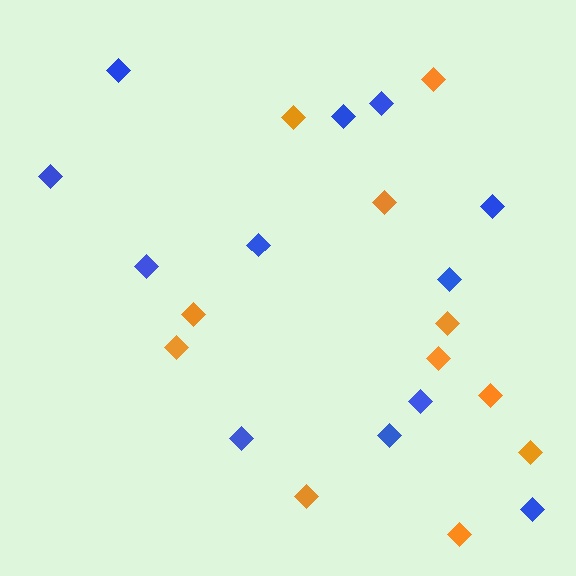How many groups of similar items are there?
There are 2 groups: one group of blue diamonds (12) and one group of orange diamonds (11).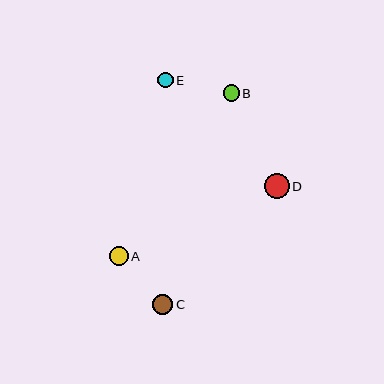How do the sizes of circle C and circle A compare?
Circle C and circle A are approximately the same size.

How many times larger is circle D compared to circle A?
Circle D is approximately 1.3 times the size of circle A.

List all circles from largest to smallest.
From largest to smallest: D, C, A, B, E.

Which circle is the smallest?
Circle E is the smallest with a size of approximately 16 pixels.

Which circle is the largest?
Circle D is the largest with a size of approximately 25 pixels.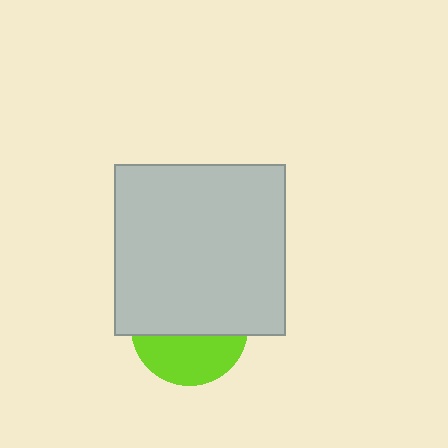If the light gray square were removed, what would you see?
You would see the complete lime circle.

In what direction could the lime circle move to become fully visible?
The lime circle could move down. That would shift it out from behind the light gray square entirely.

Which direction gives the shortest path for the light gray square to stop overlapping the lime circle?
Moving up gives the shortest separation.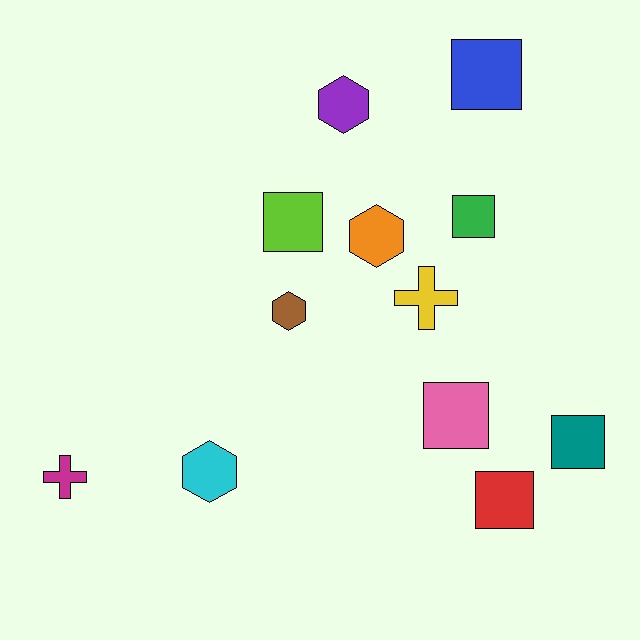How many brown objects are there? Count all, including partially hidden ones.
There is 1 brown object.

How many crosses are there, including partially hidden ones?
There are 2 crosses.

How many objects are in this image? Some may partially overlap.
There are 12 objects.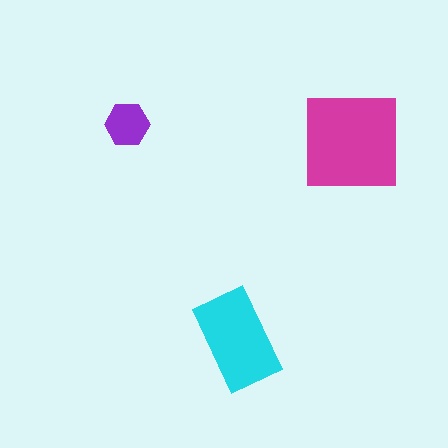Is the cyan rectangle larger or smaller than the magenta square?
Smaller.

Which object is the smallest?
The purple hexagon.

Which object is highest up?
The purple hexagon is topmost.